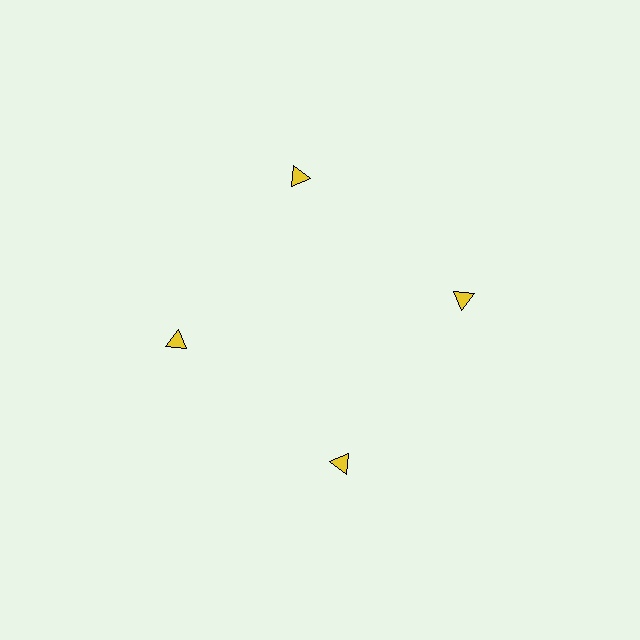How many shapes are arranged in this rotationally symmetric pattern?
There are 4 shapes, arranged in 4 groups of 1.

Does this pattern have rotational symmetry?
Yes, this pattern has 4-fold rotational symmetry. It looks the same after rotating 90 degrees around the center.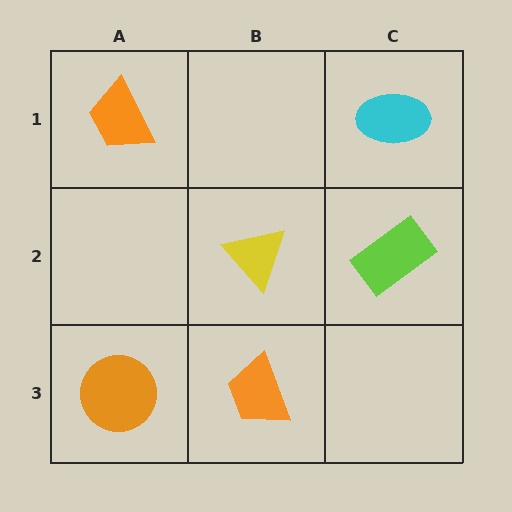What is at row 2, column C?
A lime rectangle.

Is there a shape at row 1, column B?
No, that cell is empty.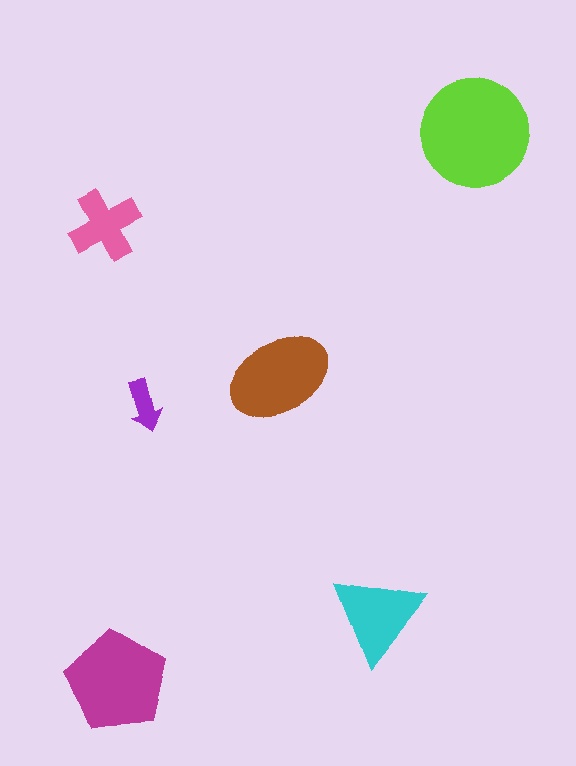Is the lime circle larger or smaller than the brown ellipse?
Larger.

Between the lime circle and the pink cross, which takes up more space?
The lime circle.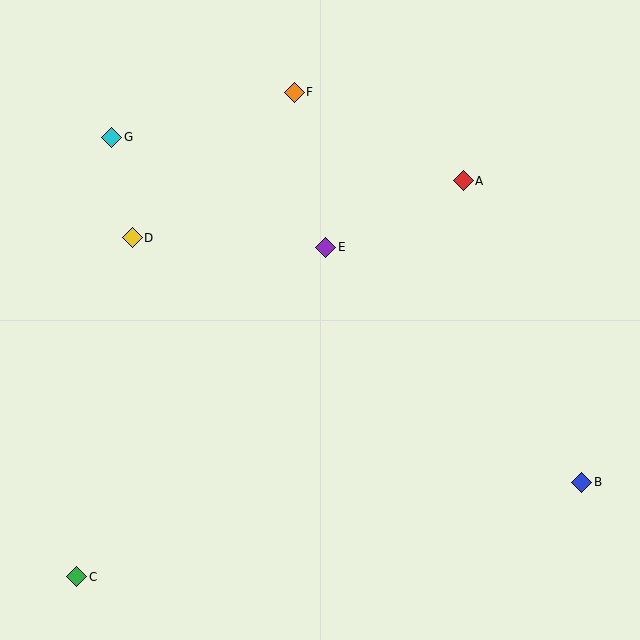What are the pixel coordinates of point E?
Point E is at (326, 247).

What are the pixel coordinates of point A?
Point A is at (463, 181).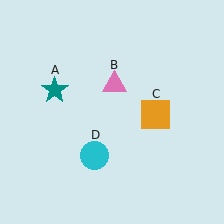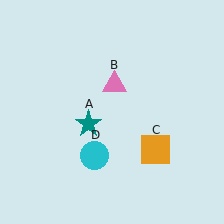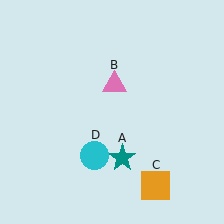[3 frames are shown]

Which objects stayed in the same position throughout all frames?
Pink triangle (object B) and cyan circle (object D) remained stationary.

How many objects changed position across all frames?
2 objects changed position: teal star (object A), orange square (object C).